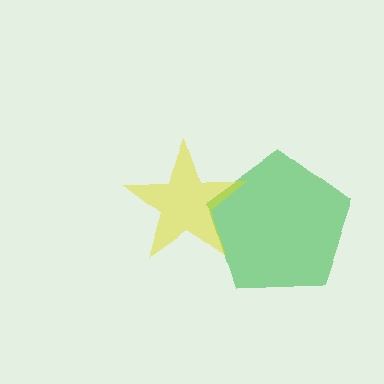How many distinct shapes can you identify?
There are 2 distinct shapes: a green pentagon, a yellow star.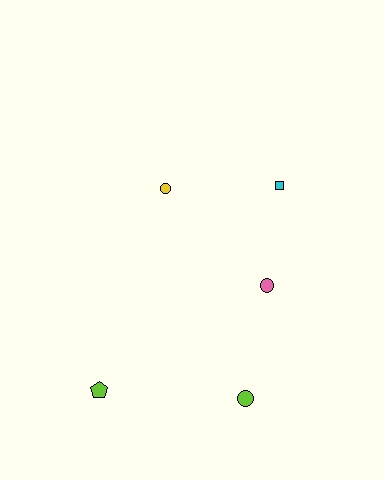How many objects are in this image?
There are 5 objects.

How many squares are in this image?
There is 1 square.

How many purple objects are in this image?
There are no purple objects.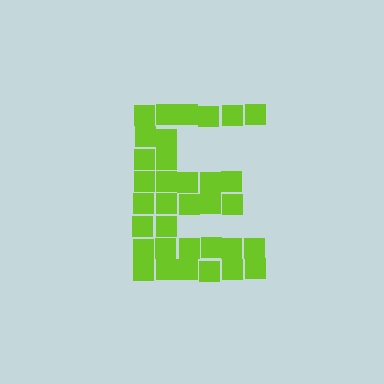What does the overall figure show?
The overall figure shows the letter E.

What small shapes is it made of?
It is made of small squares.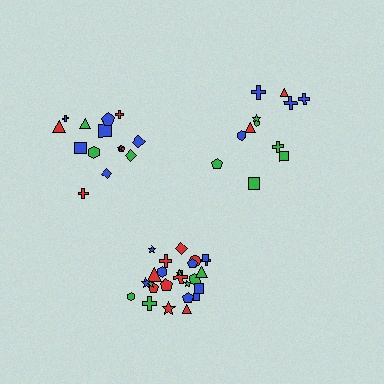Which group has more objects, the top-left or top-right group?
The top-left group.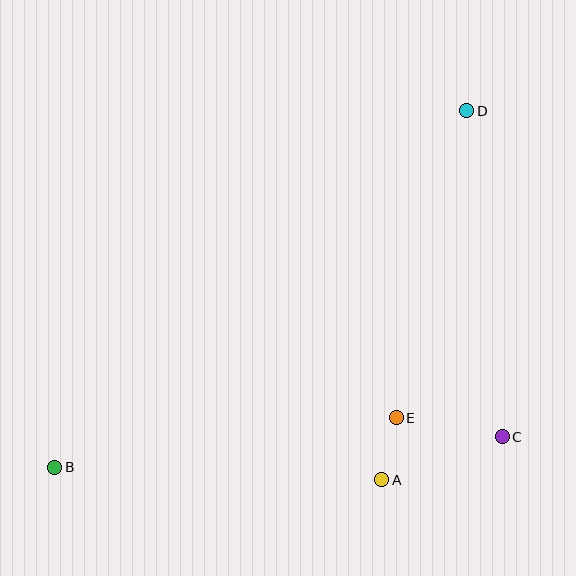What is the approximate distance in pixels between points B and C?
The distance between B and C is approximately 449 pixels.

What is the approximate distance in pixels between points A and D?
The distance between A and D is approximately 379 pixels.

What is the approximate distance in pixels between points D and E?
The distance between D and E is approximately 315 pixels.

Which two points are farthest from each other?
Points B and D are farthest from each other.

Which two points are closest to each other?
Points A and E are closest to each other.